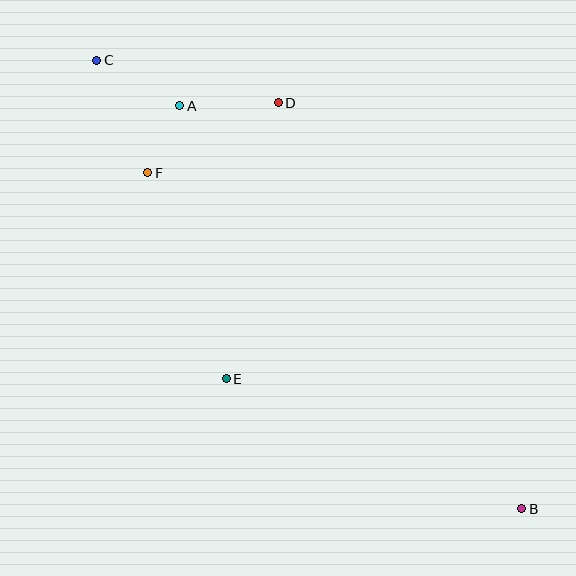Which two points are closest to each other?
Points A and F are closest to each other.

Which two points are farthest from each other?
Points B and C are farthest from each other.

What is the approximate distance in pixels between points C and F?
The distance between C and F is approximately 123 pixels.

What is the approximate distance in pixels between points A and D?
The distance between A and D is approximately 98 pixels.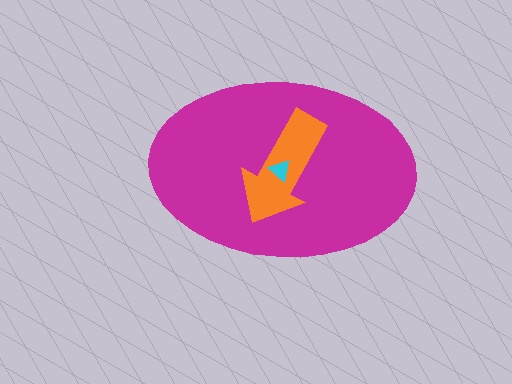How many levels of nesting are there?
3.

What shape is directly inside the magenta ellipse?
The orange arrow.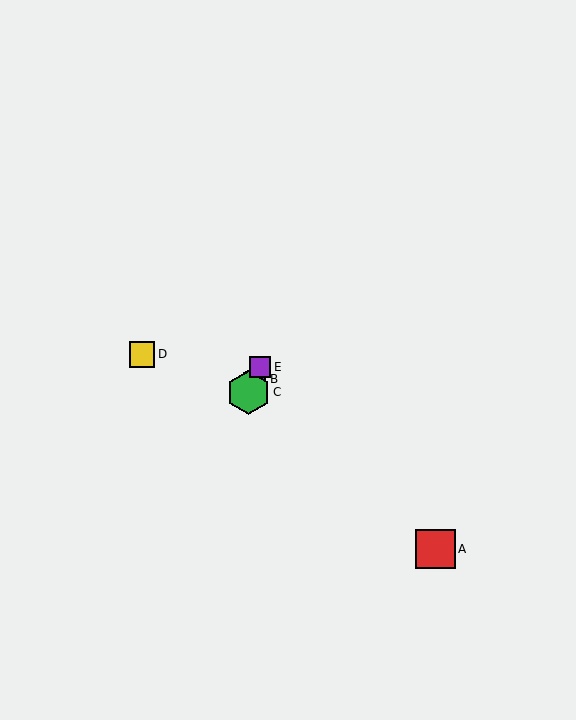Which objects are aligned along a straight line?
Objects B, C, E are aligned along a straight line.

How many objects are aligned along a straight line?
3 objects (B, C, E) are aligned along a straight line.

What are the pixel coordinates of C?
Object C is at (248, 392).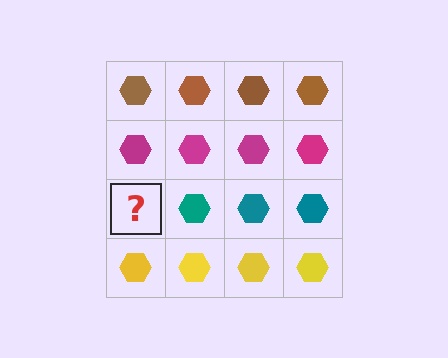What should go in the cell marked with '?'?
The missing cell should contain a teal hexagon.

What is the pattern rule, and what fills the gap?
The rule is that each row has a consistent color. The gap should be filled with a teal hexagon.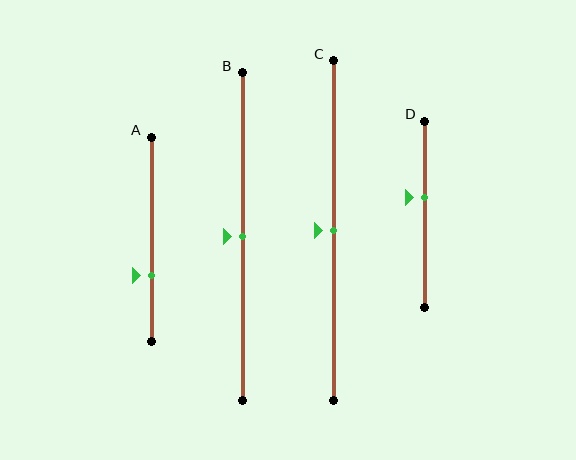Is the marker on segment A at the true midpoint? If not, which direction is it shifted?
No, the marker on segment A is shifted downward by about 18% of the segment length.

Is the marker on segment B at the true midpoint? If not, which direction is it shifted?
Yes, the marker on segment B is at the true midpoint.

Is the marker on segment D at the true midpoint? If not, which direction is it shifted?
No, the marker on segment D is shifted upward by about 9% of the segment length.